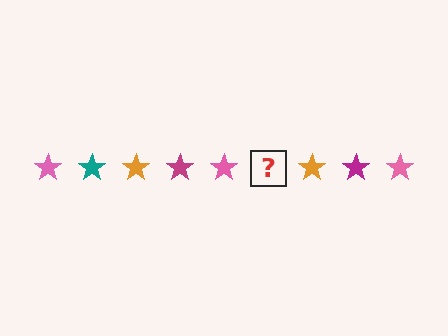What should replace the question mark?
The question mark should be replaced with a teal star.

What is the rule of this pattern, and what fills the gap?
The rule is that the pattern cycles through pink, teal, orange, magenta stars. The gap should be filled with a teal star.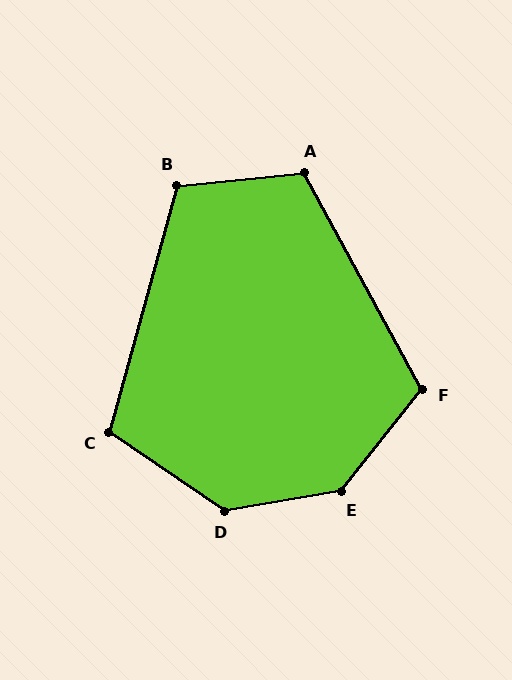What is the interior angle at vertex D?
Approximately 136 degrees (obtuse).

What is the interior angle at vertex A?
Approximately 113 degrees (obtuse).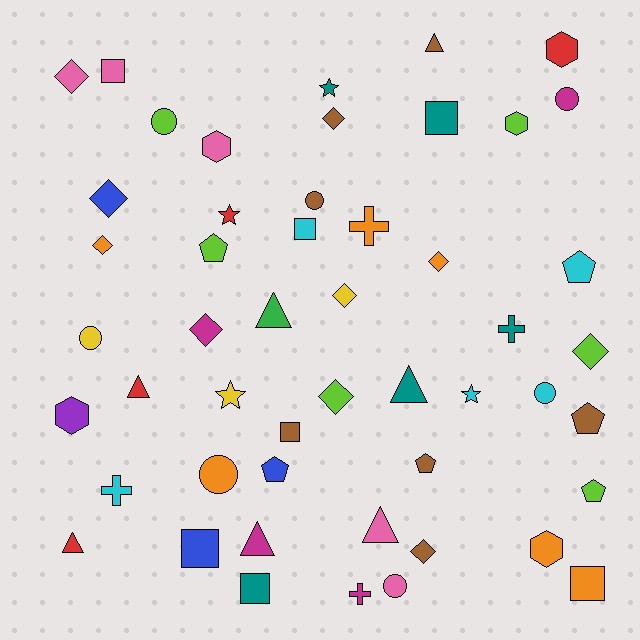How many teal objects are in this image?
There are 5 teal objects.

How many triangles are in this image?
There are 7 triangles.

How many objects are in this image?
There are 50 objects.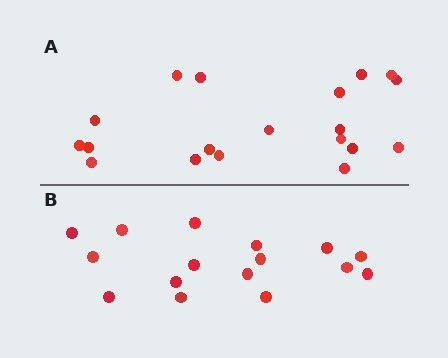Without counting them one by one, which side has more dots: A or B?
Region A (the top region) has more dots.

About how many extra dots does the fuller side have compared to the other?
Region A has just a few more — roughly 2 or 3 more dots than region B.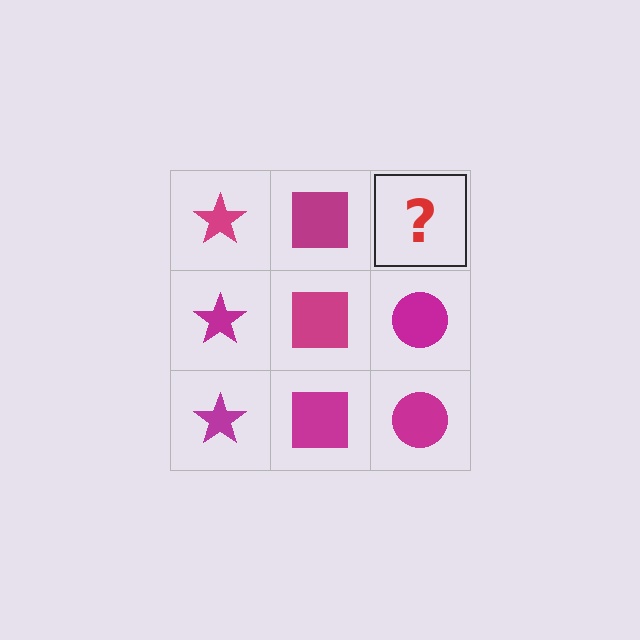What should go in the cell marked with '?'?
The missing cell should contain a magenta circle.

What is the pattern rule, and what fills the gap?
The rule is that each column has a consistent shape. The gap should be filled with a magenta circle.